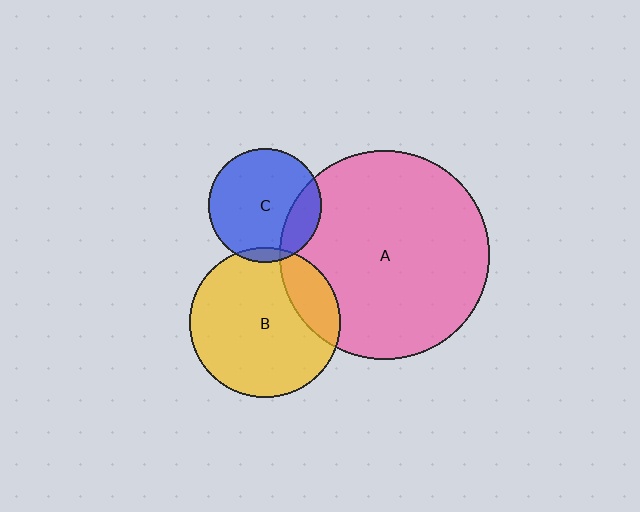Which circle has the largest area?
Circle A (pink).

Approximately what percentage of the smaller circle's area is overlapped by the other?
Approximately 5%.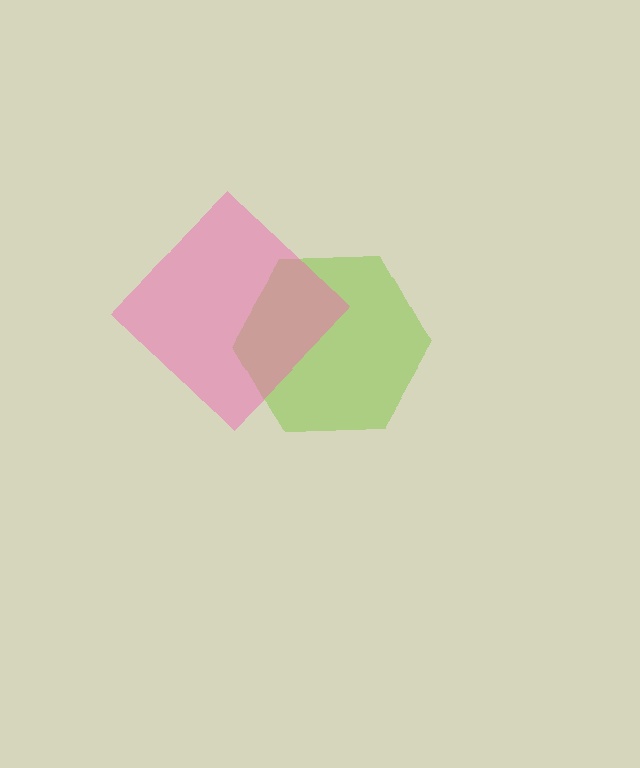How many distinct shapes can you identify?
There are 2 distinct shapes: a lime hexagon, a pink diamond.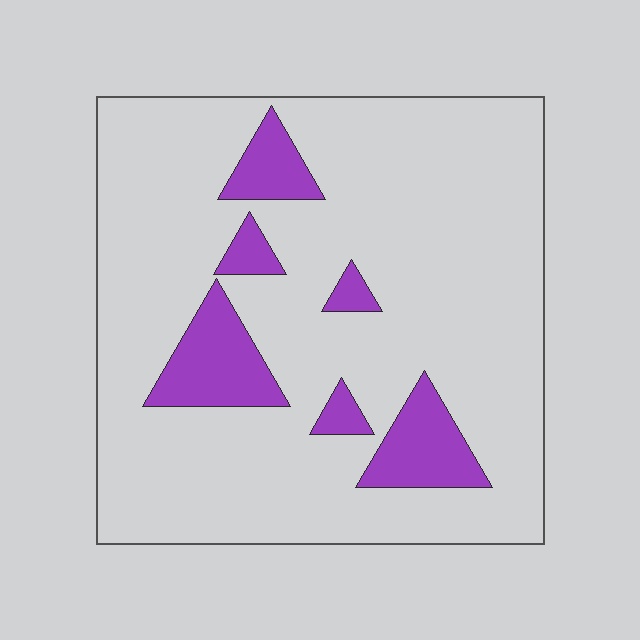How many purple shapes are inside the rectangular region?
6.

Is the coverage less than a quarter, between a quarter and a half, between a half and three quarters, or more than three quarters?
Less than a quarter.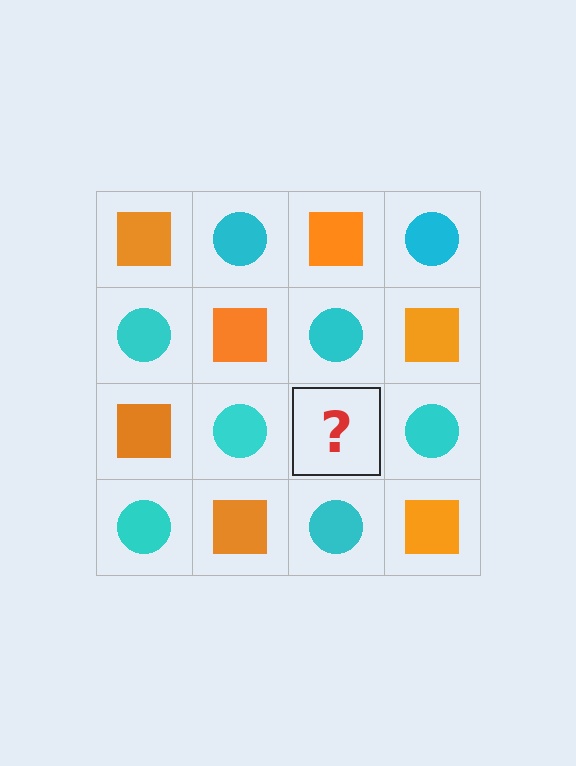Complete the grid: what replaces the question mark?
The question mark should be replaced with an orange square.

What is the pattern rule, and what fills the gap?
The rule is that it alternates orange square and cyan circle in a checkerboard pattern. The gap should be filled with an orange square.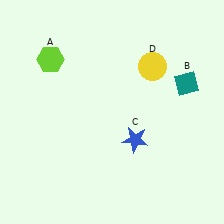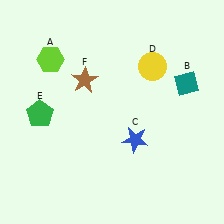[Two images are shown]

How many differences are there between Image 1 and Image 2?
There are 2 differences between the two images.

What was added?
A green pentagon (E), a brown star (F) were added in Image 2.